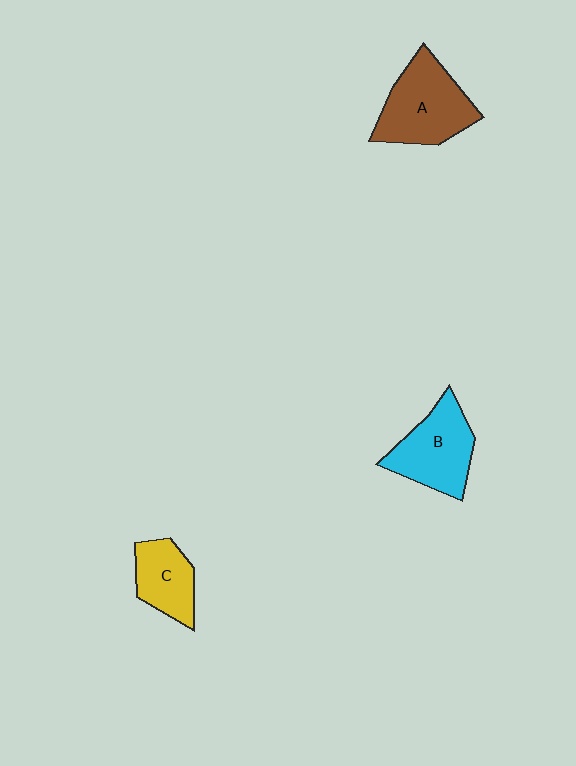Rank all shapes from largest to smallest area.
From largest to smallest: A (brown), B (cyan), C (yellow).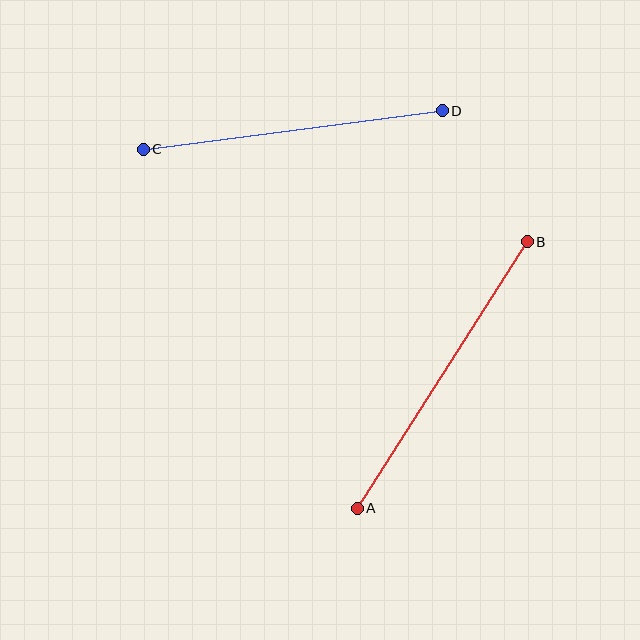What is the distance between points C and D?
The distance is approximately 301 pixels.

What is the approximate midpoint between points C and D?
The midpoint is at approximately (293, 130) pixels.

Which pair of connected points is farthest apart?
Points A and B are farthest apart.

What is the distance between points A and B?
The distance is approximately 316 pixels.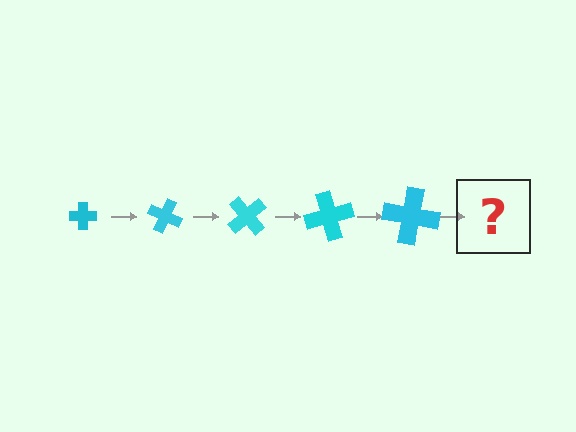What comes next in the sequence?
The next element should be a cross, larger than the previous one and rotated 125 degrees from the start.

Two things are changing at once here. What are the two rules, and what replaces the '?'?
The two rules are that the cross grows larger each step and it rotates 25 degrees each step. The '?' should be a cross, larger than the previous one and rotated 125 degrees from the start.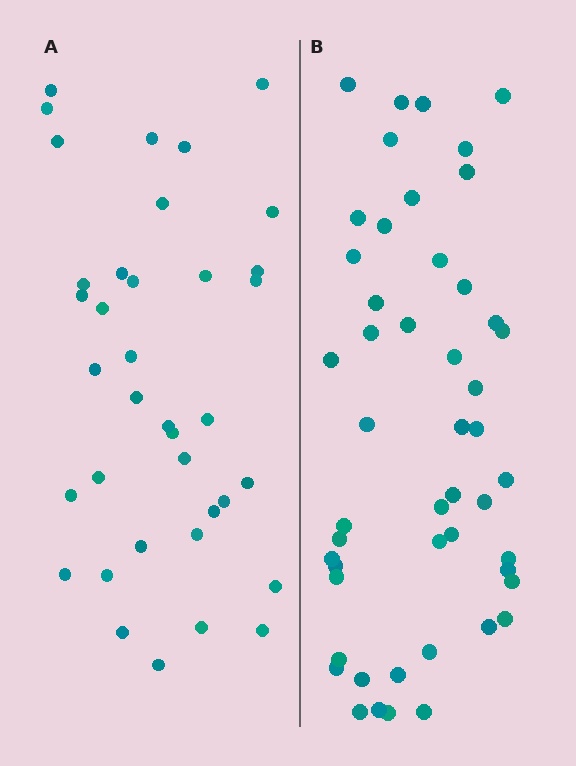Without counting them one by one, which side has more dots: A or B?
Region B (the right region) has more dots.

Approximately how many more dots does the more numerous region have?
Region B has roughly 12 or so more dots than region A.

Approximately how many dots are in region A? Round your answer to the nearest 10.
About 40 dots. (The exact count is 37, which rounds to 40.)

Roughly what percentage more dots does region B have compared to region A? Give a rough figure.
About 30% more.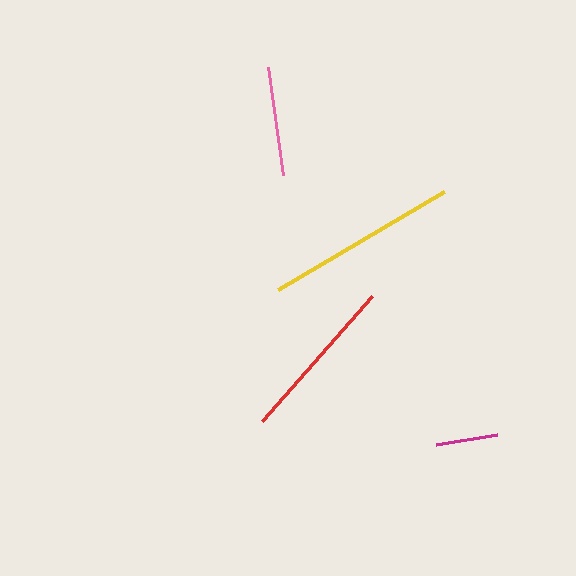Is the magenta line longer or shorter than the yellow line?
The yellow line is longer than the magenta line.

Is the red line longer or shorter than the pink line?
The red line is longer than the pink line.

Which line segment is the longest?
The yellow line is the longest at approximately 193 pixels.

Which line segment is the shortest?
The magenta line is the shortest at approximately 62 pixels.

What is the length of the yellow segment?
The yellow segment is approximately 193 pixels long.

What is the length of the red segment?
The red segment is approximately 166 pixels long.